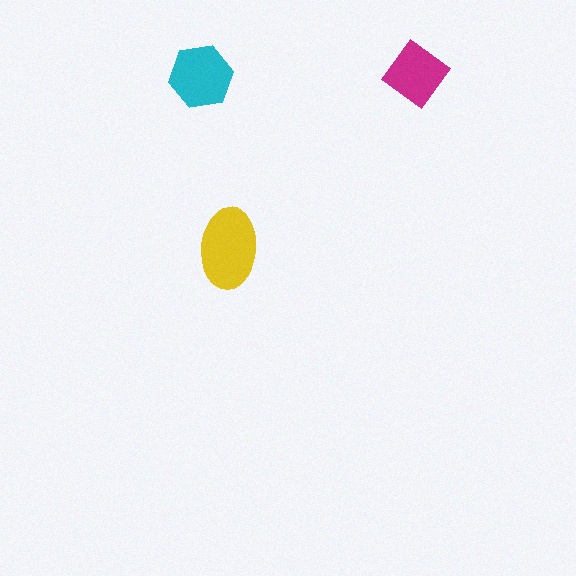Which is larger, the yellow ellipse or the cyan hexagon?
The yellow ellipse.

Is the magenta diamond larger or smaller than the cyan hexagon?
Smaller.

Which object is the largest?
The yellow ellipse.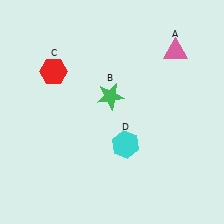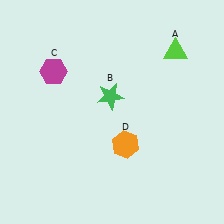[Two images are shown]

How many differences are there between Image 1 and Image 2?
There are 3 differences between the two images.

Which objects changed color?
A changed from pink to lime. C changed from red to magenta. D changed from cyan to orange.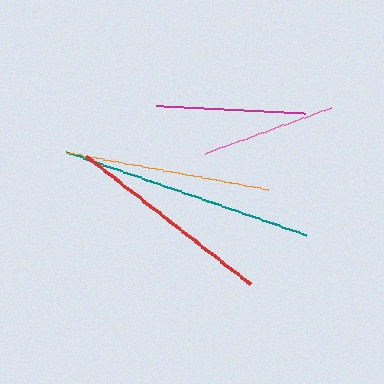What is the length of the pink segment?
The pink segment is approximately 135 pixels long.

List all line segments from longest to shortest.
From longest to shortest: teal, red, orange, magenta, pink.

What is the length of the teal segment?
The teal segment is approximately 254 pixels long.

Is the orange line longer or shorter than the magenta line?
The orange line is longer than the magenta line.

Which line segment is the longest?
The teal line is the longest at approximately 254 pixels.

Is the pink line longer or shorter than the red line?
The red line is longer than the pink line.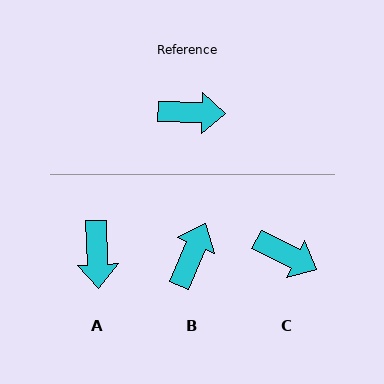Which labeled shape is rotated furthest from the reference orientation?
A, about 87 degrees away.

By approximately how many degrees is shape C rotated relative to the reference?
Approximately 25 degrees clockwise.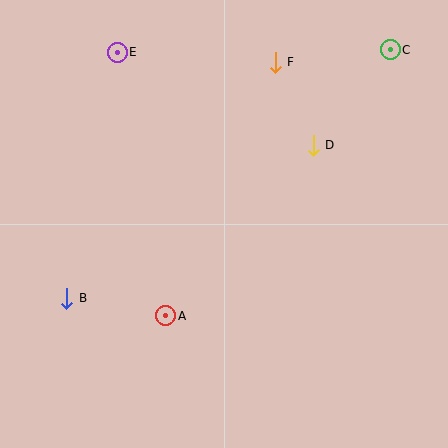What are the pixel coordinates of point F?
Point F is at (275, 62).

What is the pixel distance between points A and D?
The distance between A and D is 225 pixels.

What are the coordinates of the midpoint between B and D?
The midpoint between B and D is at (190, 222).